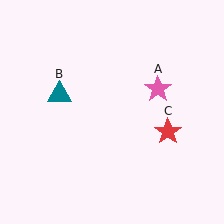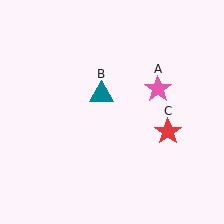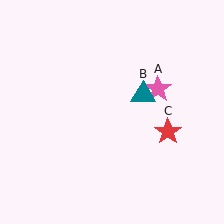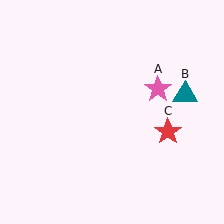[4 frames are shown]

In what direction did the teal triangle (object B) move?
The teal triangle (object B) moved right.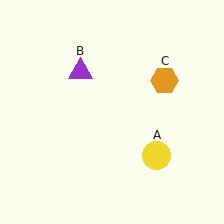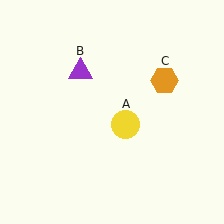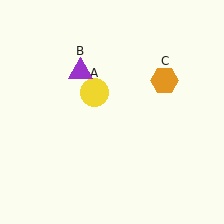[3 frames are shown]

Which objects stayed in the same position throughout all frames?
Purple triangle (object B) and orange hexagon (object C) remained stationary.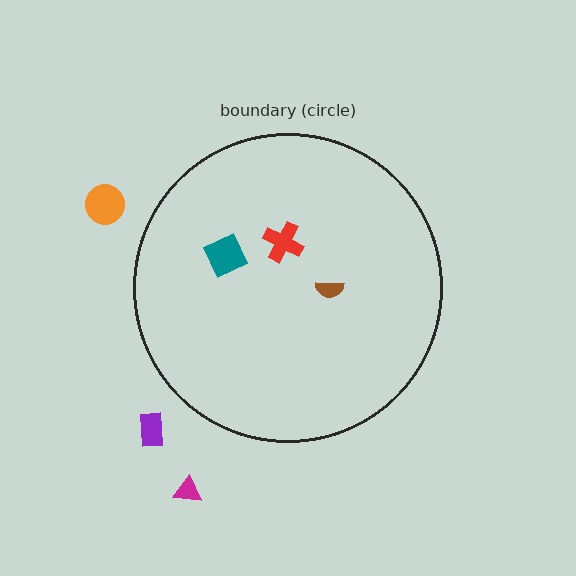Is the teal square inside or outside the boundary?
Inside.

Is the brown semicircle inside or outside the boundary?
Inside.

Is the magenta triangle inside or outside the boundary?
Outside.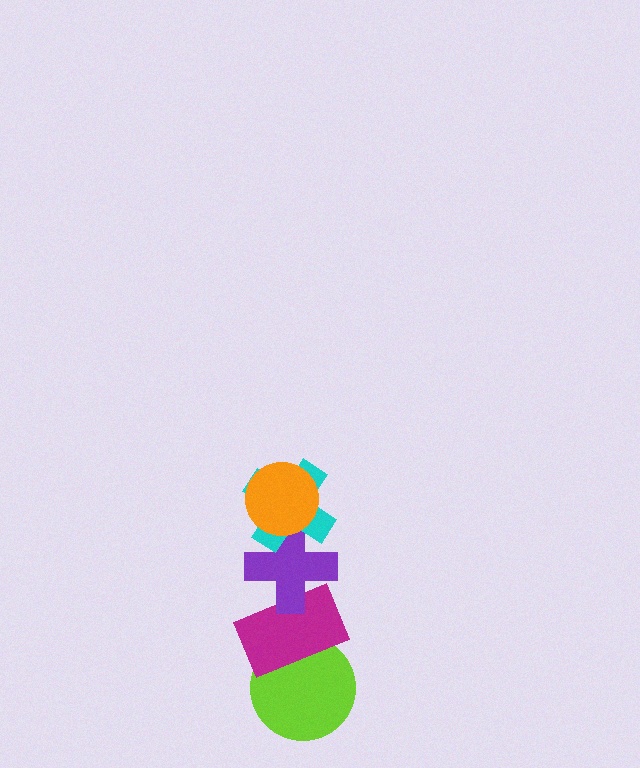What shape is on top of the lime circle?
The magenta rectangle is on top of the lime circle.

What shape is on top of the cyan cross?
The orange circle is on top of the cyan cross.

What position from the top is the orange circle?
The orange circle is 1st from the top.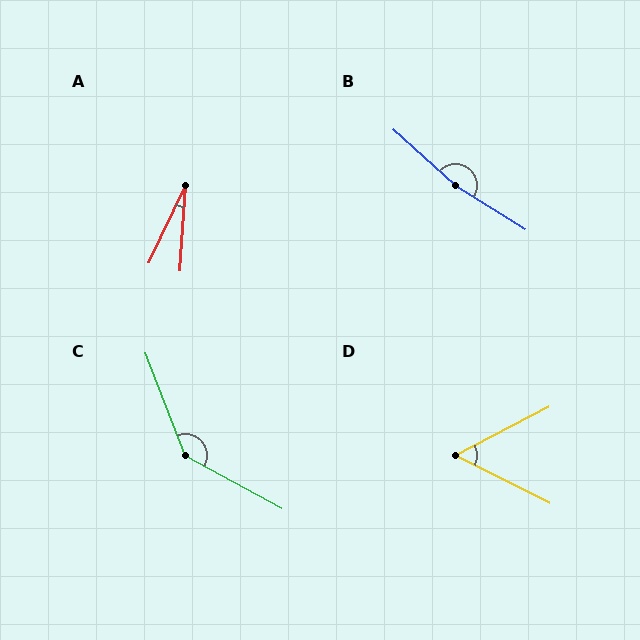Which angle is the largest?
B, at approximately 170 degrees.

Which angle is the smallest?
A, at approximately 22 degrees.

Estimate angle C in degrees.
Approximately 139 degrees.